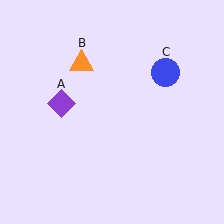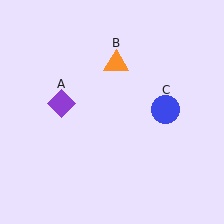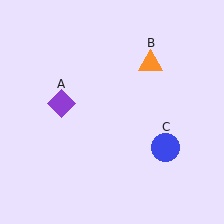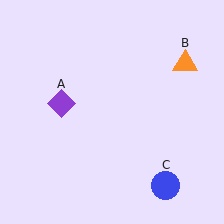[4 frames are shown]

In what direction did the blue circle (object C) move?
The blue circle (object C) moved down.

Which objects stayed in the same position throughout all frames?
Purple diamond (object A) remained stationary.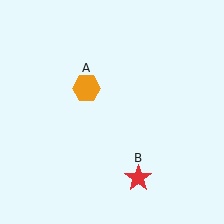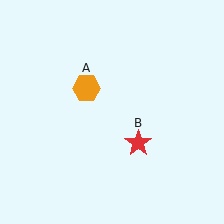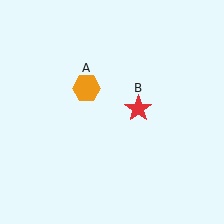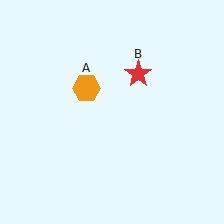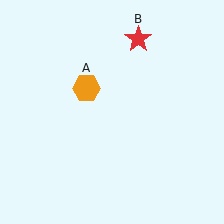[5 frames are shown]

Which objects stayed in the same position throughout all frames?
Orange hexagon (object A) remained stationary.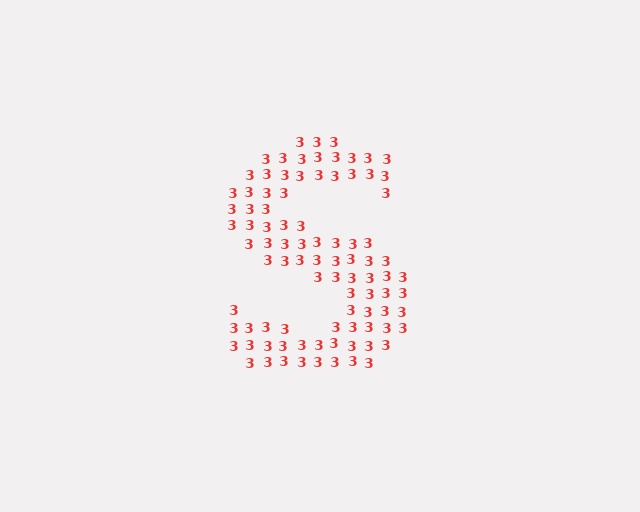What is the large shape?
The large shape is the letter S.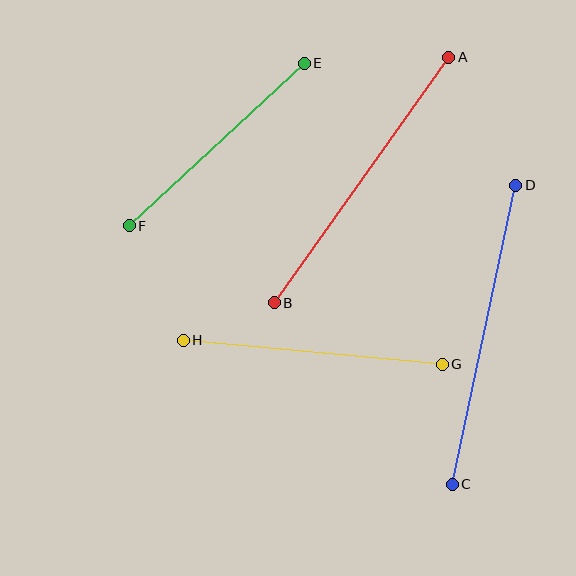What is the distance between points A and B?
The distance is approximately 301 pixels.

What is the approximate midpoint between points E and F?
The midpoint is at approximately (217, 144) pixels.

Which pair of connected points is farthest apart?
Points C and D are farthest apart.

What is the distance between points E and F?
The distance is approximately 239 pixels.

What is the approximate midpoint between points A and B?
The midpoint is at approximately (361, 180) pixels.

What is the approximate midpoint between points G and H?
The midpoint is at approximately (313, 352) pixels.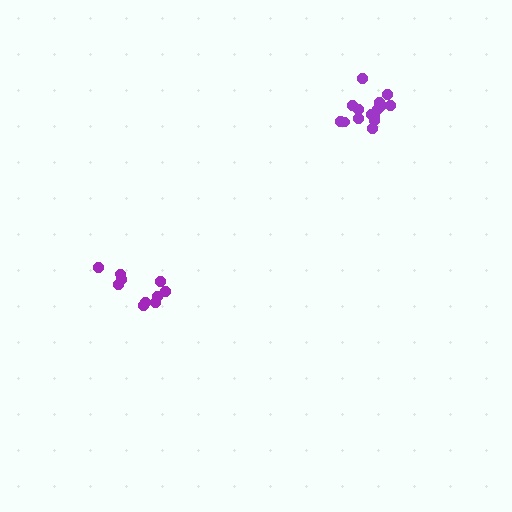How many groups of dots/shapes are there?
There are 2 groups.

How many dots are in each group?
Group 1: 10 dots, Group 2: 15 dots (25 total).